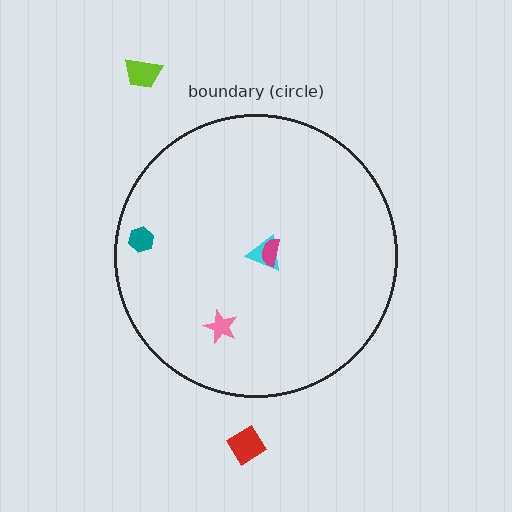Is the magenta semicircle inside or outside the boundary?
Inside.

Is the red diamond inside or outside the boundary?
Outside.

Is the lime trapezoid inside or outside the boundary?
Outside.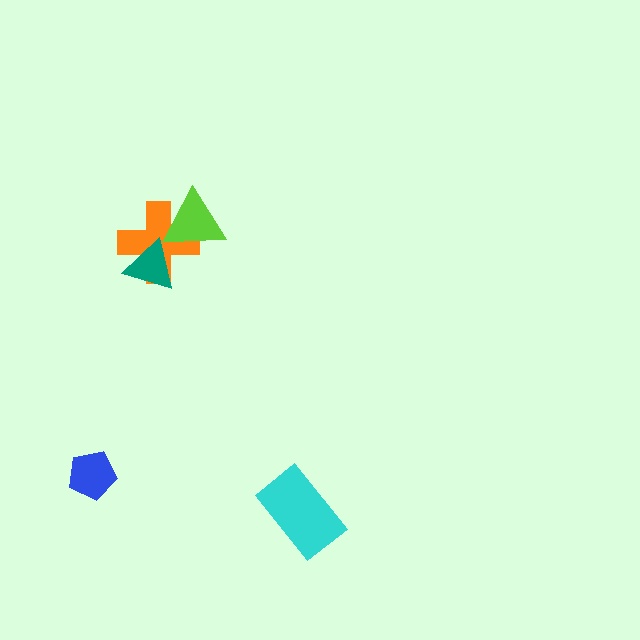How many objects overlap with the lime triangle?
1 object overlaps with the lime triangle.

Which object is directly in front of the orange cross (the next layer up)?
The teal triangle is directly in front of the orange cross.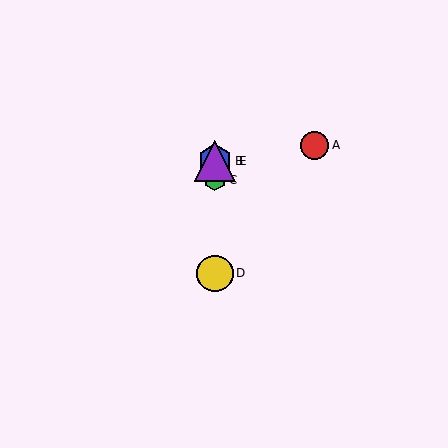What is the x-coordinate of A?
Object A is at x≈315.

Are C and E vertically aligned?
Yes, both are at x≈215.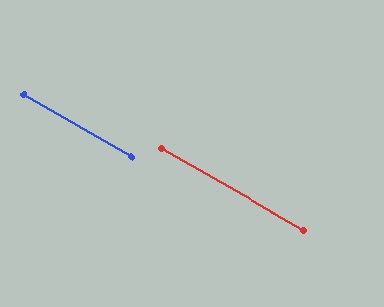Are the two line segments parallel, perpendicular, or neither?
Parallel — their directions differ by only 0.1°.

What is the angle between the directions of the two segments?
Approximately 0 degrees.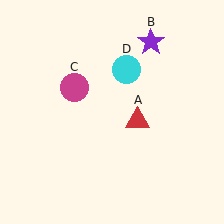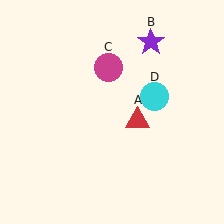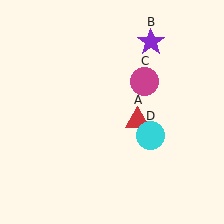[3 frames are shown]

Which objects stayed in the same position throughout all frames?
Red triangle (object A) and purple star (object B) remained stationary.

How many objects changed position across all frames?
2 objects changed position: magenta circle (object C), cyan circle (object D).